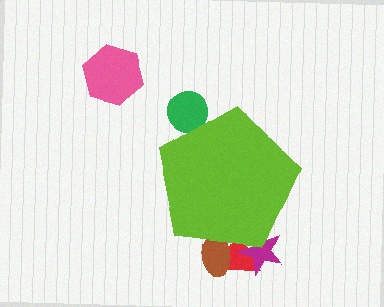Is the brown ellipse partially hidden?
Yes, the brown ellipse is partially hidden behind the lime pentagon.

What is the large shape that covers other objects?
A lime pentagon.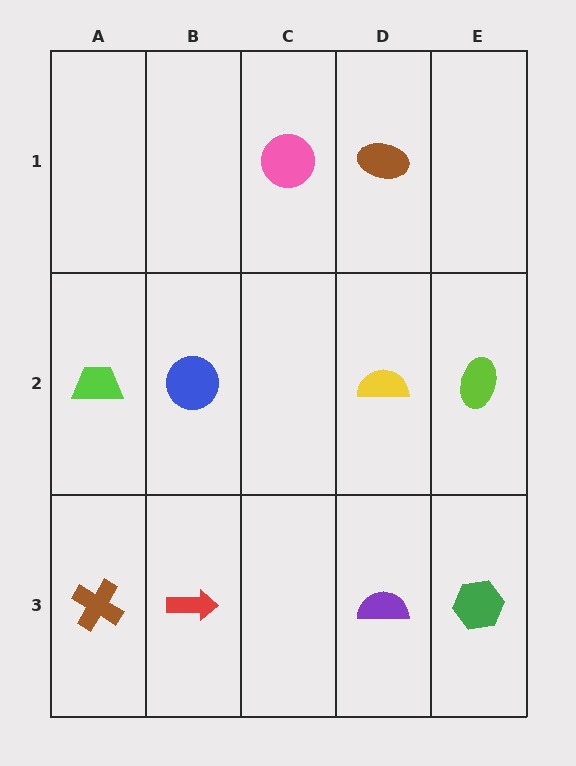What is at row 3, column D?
A purple semicircle.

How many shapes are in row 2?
4 shapes.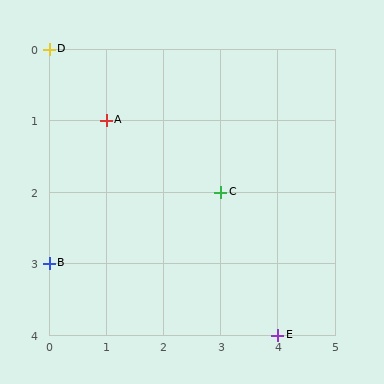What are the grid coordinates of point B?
Point B is at grid coordinates (0, 3).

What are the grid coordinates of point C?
Point C is at grid coordinates (3, 2).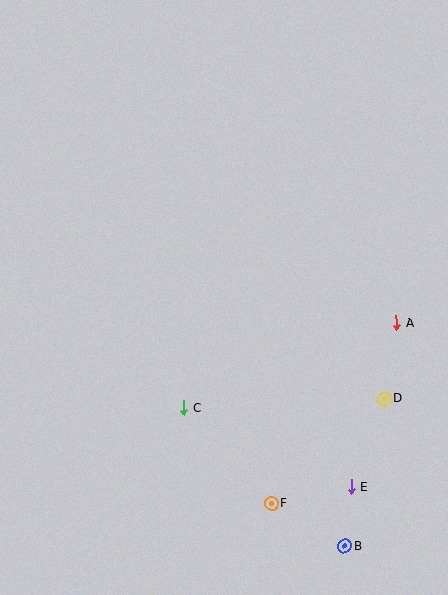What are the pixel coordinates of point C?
Point C is at (184, 408).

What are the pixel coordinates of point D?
Point D is at (384, 399).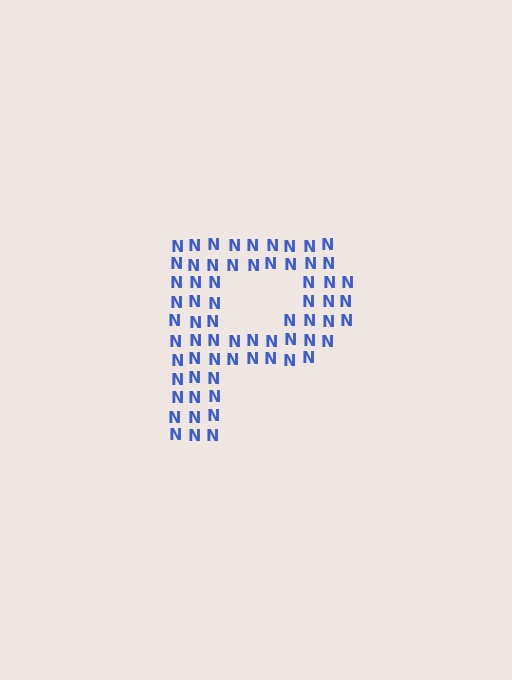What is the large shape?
The large shape is the letter P.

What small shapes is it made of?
It is made of small letter N's.